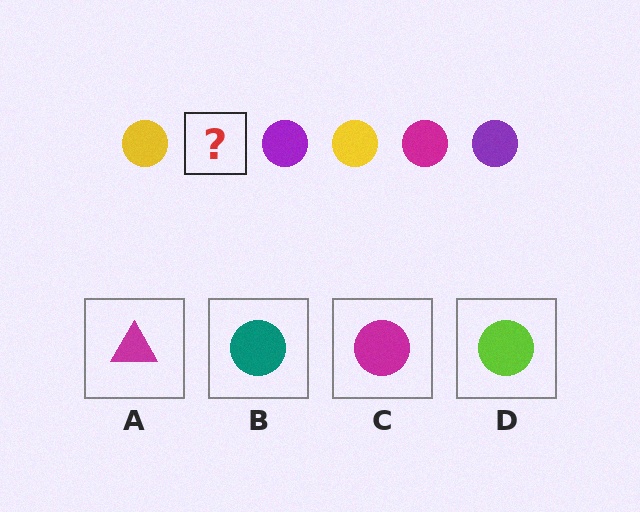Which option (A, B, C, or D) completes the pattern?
C.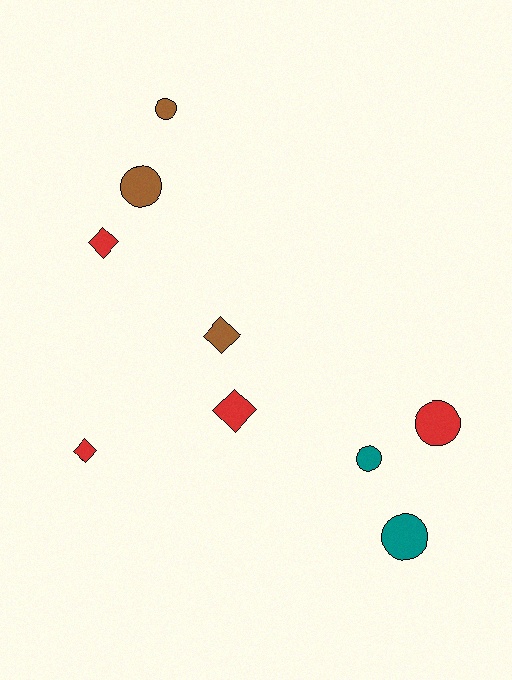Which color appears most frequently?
Red, with 4 objects.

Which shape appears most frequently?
Circle, with 5 objects.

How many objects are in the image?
There are 9 objects.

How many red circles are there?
There is 1 red circle.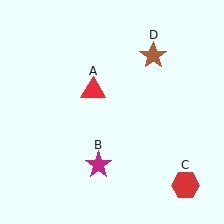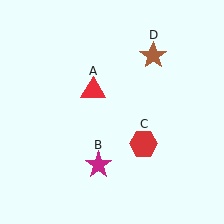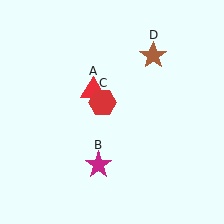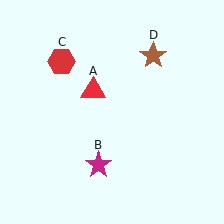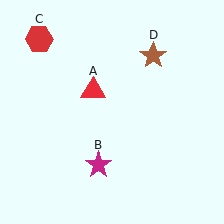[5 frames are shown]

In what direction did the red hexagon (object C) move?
The red hexagon (object C) moved up and to the left.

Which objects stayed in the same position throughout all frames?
Red triangle (object A) and magenta star (object B) and brown star (object D) remained stationary.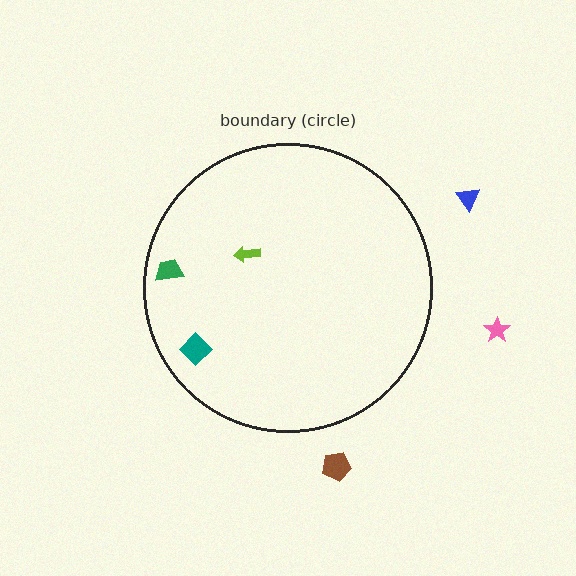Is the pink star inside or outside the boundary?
Outside.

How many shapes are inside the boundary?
3 inside, 3 outside.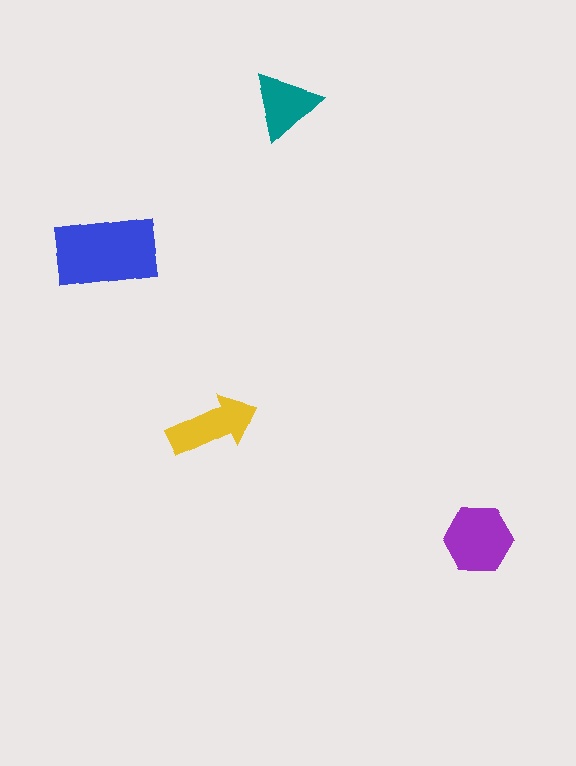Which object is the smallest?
The teal triangle.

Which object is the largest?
The blue rectangle.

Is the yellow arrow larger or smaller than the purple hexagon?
Smaller.